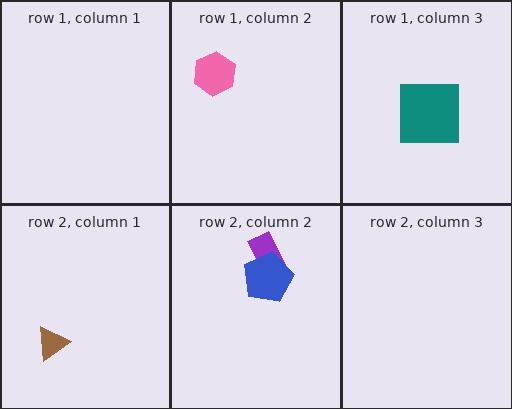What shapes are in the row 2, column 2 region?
The purple rectangle, the blue pentagon.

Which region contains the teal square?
The row 1, column 3 region.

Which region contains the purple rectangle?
The row 2, column 2 region.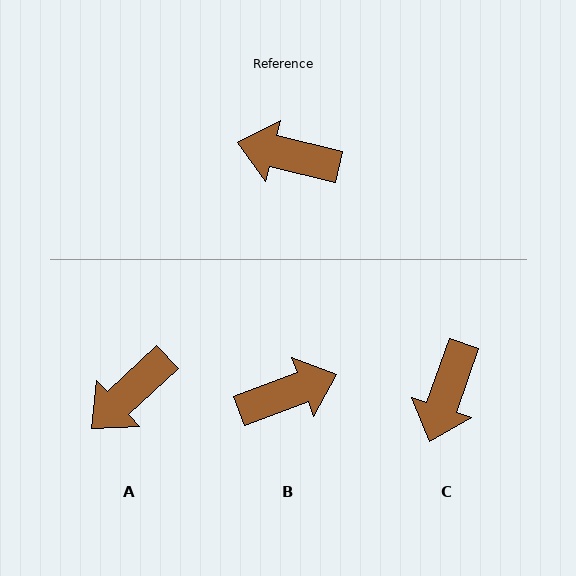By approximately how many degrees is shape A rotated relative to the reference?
Approximately 57 degrees counter-clockwise.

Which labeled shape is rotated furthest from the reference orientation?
B, about 146 degrees away.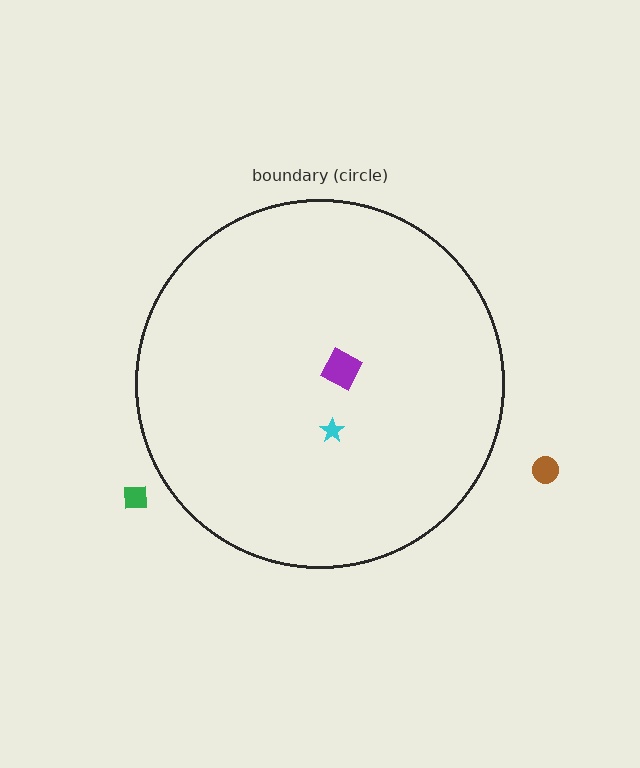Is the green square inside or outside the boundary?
Outside.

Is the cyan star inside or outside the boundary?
Inside.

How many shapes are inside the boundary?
2 inside, 2 outside.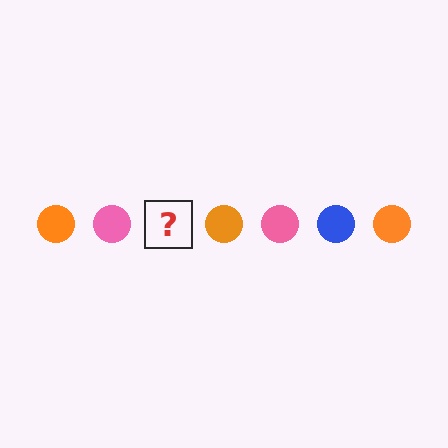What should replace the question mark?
The question mark should be replaced with a blue circle.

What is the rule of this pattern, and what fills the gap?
The rule is that the pattern cycles through orange, pink, blue circles. The gap should be filled with a blue circle.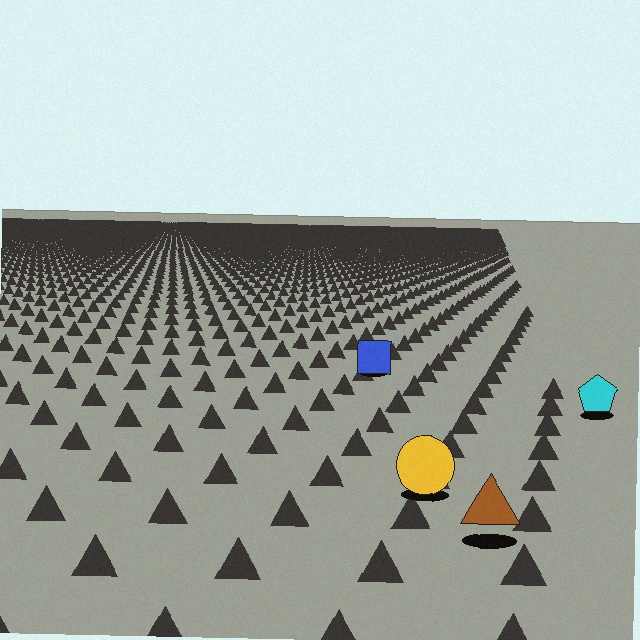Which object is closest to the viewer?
The brown triangle is closest. The texture marks near it are larger and more spread out.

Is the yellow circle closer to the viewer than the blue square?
Yes. The yellow circle is closer — you can tell from the texture gradient: the ground texture is coarser near it.